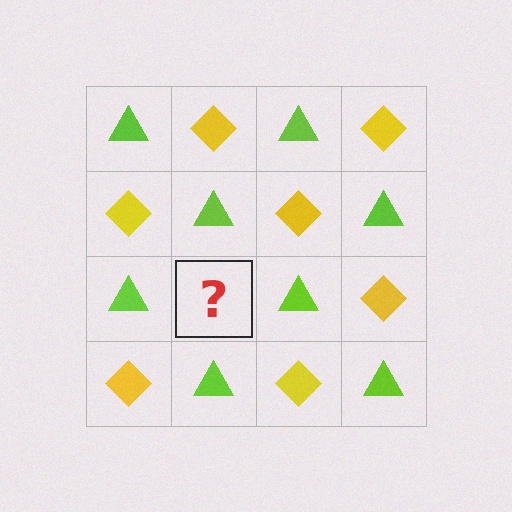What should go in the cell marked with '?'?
The missing cell should contain a yellow diamond.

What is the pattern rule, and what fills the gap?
The rule is that it alternates lime triangle and yellow diamond in a checkerboard pattern. The gap should be filled with a yellow diamond.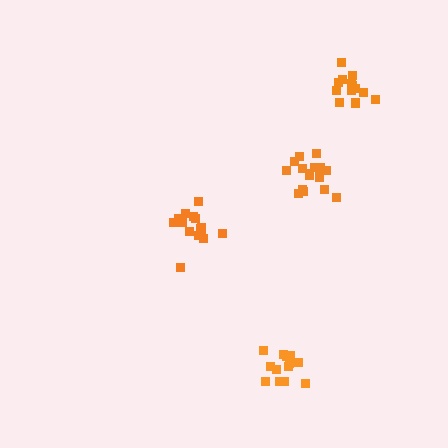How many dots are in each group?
Group 1: 15 dots, Group 2: 13 dots, Group 3: 15 dots, Group 4: 17 dots (60 total).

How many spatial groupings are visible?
There are 4 spatial groupings.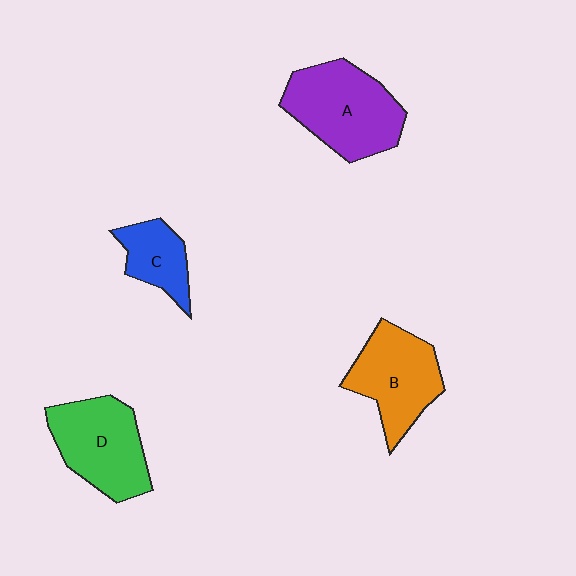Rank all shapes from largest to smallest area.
From largest to smallest: A (purple), D (green), B (orange), C (blue).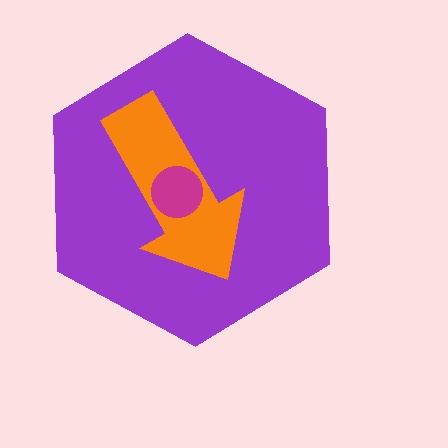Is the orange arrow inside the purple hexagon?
Yes.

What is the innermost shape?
The magenta circle.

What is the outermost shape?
The purple hexagon.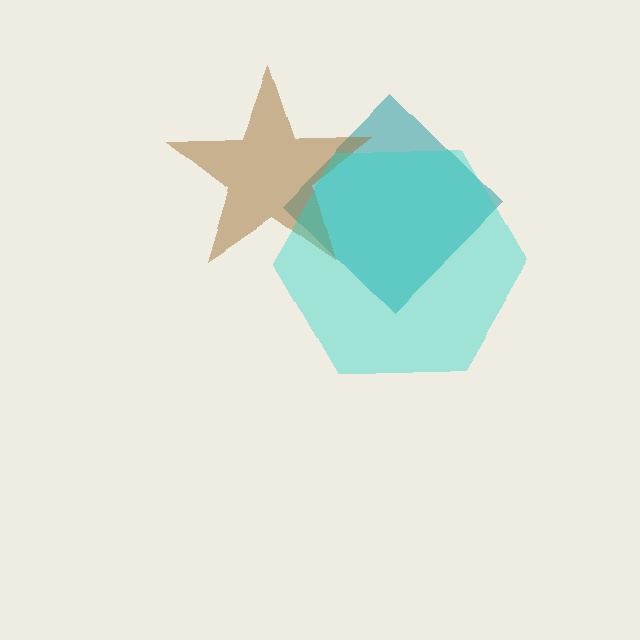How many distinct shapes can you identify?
There are 3 distinct shapes: a teal diamond, a brown star, a cyan hexagon.